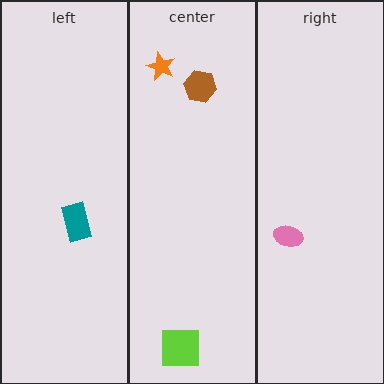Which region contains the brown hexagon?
The center region.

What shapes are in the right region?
The pink ellipse.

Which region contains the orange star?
The center region.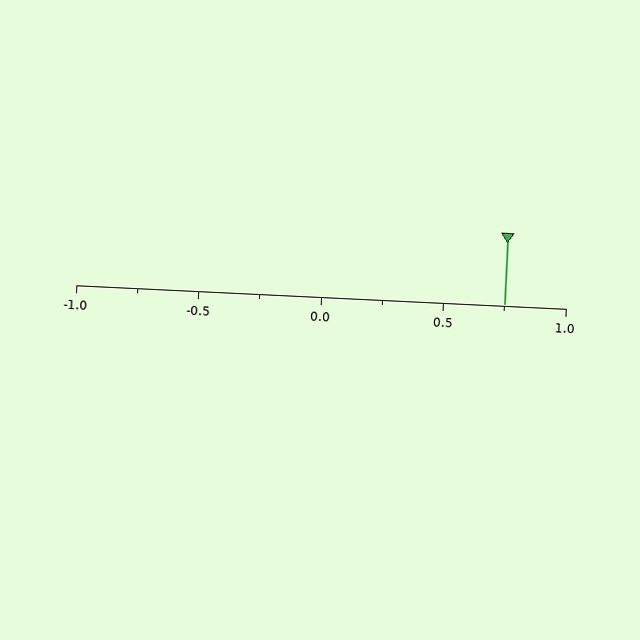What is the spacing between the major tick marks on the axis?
The major ticks are spaced 0.5 apart.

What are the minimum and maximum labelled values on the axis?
The axis runs from -1.0 to 1.0.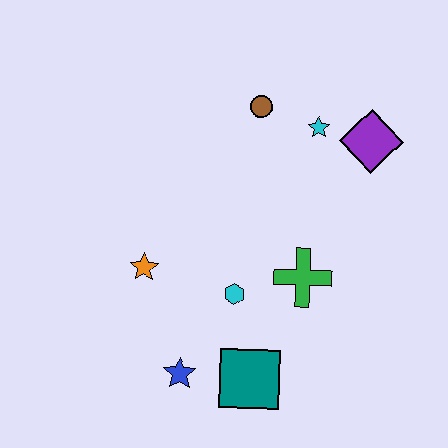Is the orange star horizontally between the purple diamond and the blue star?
No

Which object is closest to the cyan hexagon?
The green cross is closest to the cyan hexagon.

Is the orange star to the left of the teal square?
Yes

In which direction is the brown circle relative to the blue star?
The brown circle is above the blue star.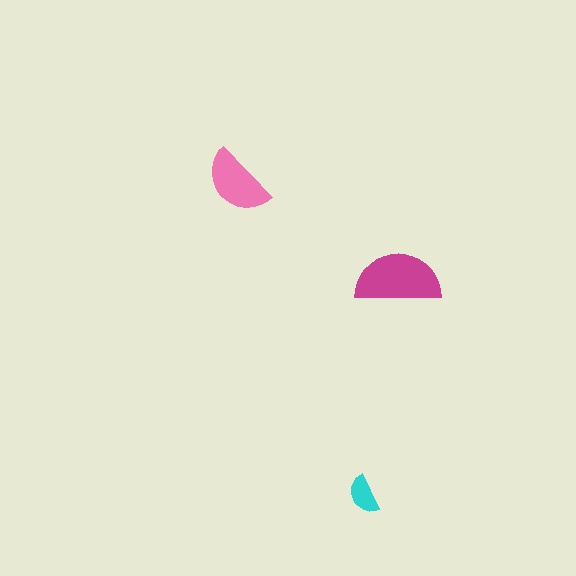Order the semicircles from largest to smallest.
the magenta one, the pink one, the cyan one.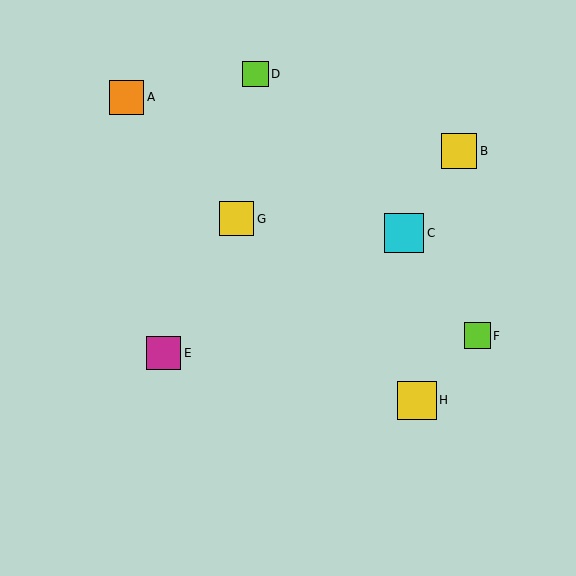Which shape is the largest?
The cyan square (labeled C) is the largest.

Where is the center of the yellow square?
The center of the yellow square is at (236, 219).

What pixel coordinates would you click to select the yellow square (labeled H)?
Click at (417, 400) to select the yellow square H.